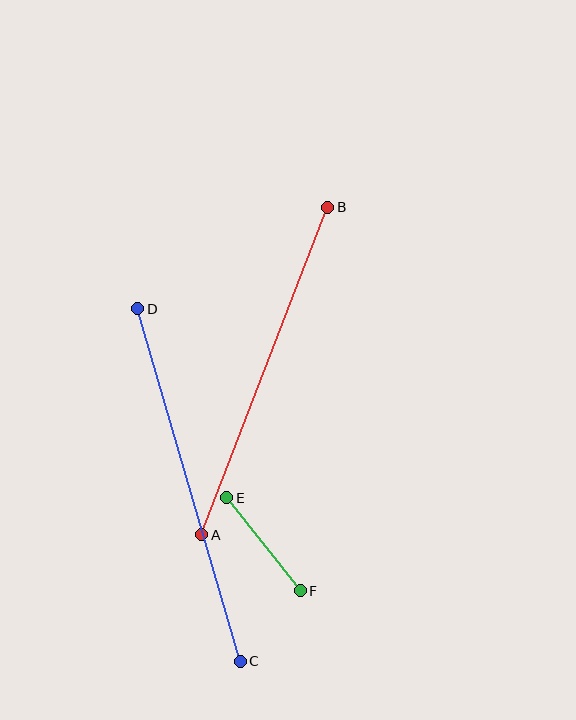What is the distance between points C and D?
The distance is approximately 367 pixels.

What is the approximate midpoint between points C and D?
The midpoint is at approximately (189, 485) pixels.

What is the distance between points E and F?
The distance is approximately 119 pixels.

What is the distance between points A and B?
The distance is approximately 351 pixels.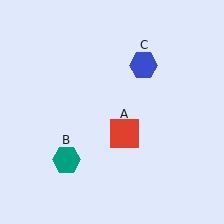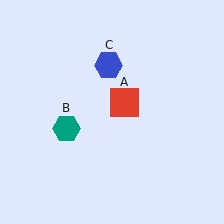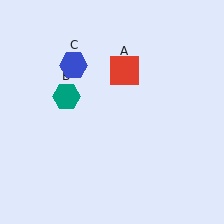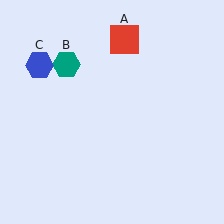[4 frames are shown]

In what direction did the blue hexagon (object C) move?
The blue hexagon (object C) moved left.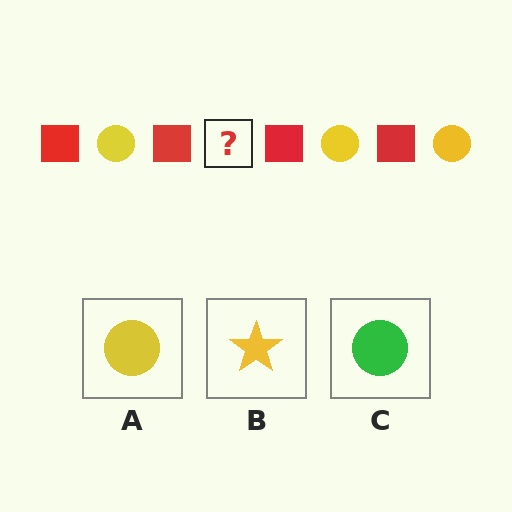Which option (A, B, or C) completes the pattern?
A.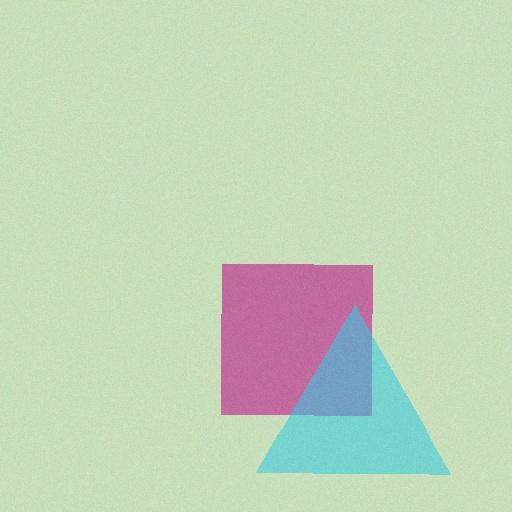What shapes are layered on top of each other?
The layered shapes are: a magenta square, a cyan triangle.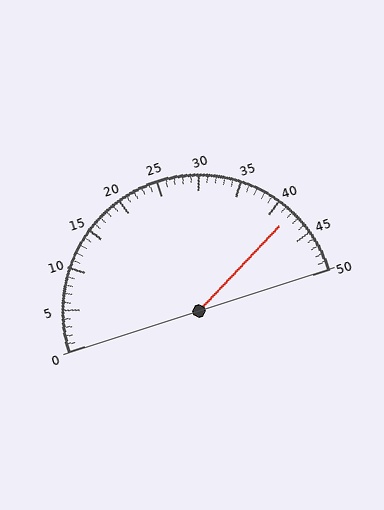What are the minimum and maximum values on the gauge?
The gauge ranges from 0 to 50.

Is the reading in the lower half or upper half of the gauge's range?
The reading is in the upper half of the range (0 to 50).